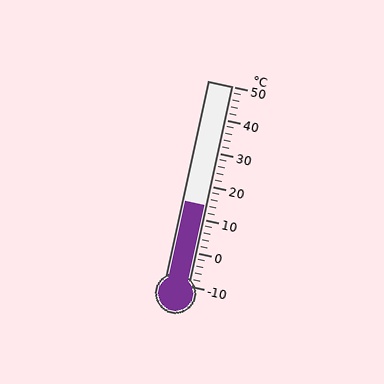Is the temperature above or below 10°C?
The temperature is above 10°C.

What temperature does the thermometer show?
The thermometer shows approximately 14°C.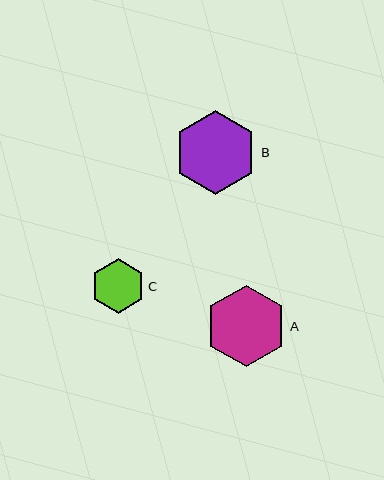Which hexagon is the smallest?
Hexagon C is the smallest with a size of approximately 54 pixels.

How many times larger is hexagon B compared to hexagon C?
Hexagon B is approximately 1.5 times the size of hexagon C.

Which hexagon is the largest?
Hexagon B is the largest with a size of approximately 84 pixels.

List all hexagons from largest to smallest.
From largest to smallest: B, A, C.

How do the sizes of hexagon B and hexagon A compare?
Hexagon B and hexagon A are approximately the same size.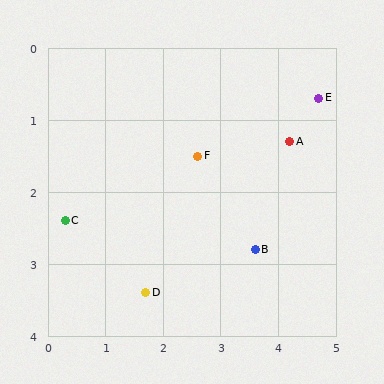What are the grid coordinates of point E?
Point E is at approximately (4.7, 0.7).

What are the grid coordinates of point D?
Point D is at approximately (1.7, 3.4).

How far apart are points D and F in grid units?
Points D and F are about 2.1 grid units apart.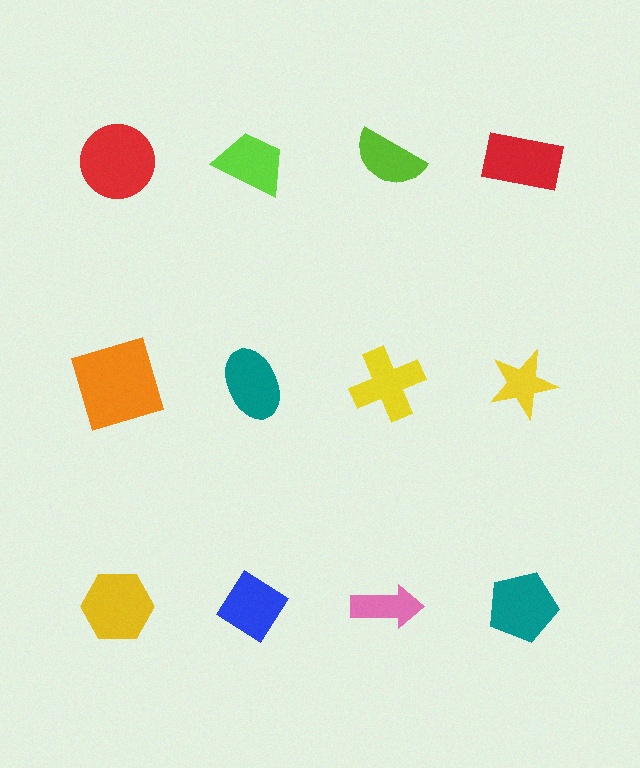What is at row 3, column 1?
A yellow hexagon.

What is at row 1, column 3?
A lime semicircle.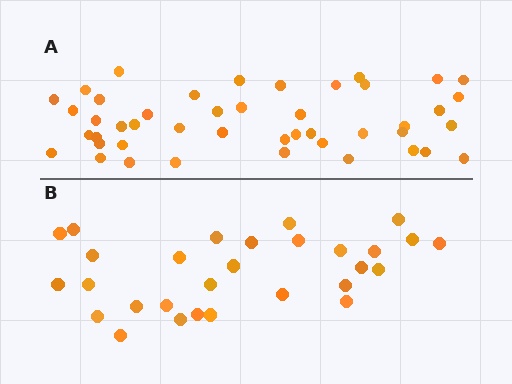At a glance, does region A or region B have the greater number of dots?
Region A (the top region) has more dots.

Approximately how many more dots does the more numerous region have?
Region A has approximately 15 more dots than region B.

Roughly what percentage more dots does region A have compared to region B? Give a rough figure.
About 55% more.